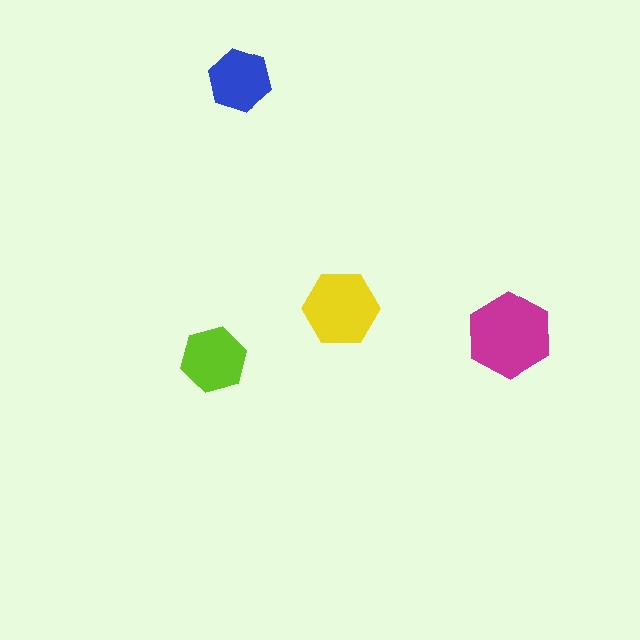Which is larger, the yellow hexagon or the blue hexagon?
The yellow one.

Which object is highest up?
The blue hexagon is topmost.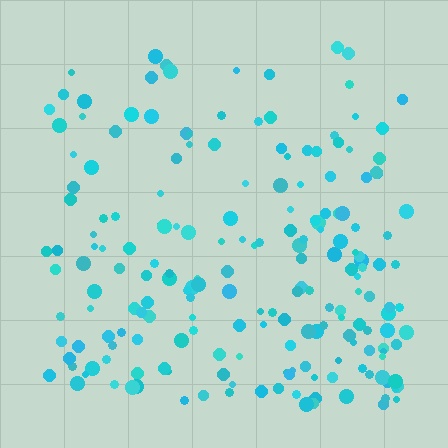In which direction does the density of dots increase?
From top to bottom, with the bottom side densest.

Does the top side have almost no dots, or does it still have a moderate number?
Still a moderate number, just noticeably fewer than the bottom.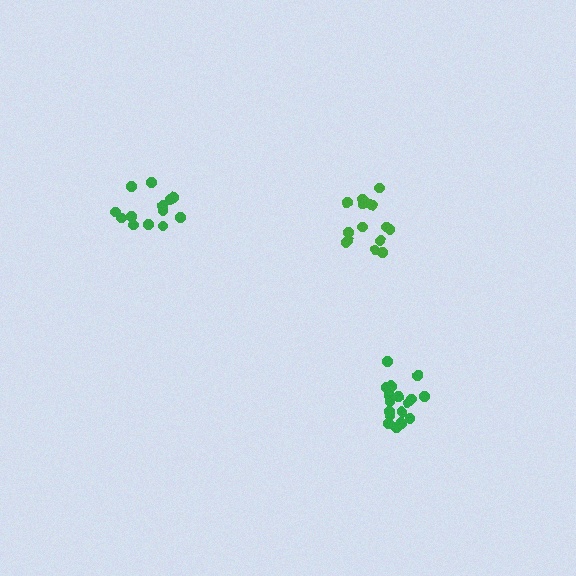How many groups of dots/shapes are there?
There are 3 groups.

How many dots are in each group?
Group 1: 15 dots, Group 2: 13 dots, Group 3: 18 dots (46 total).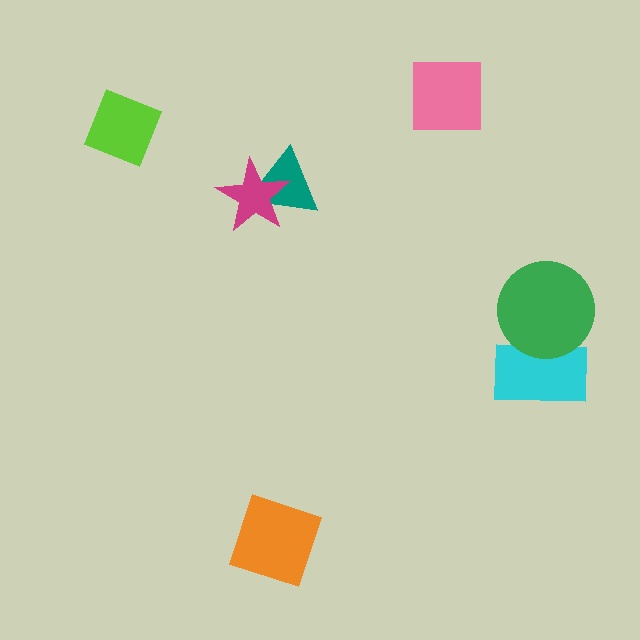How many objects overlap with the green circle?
1 object overlaps with the green circle.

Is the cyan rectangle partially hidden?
Yes, it is partially covered by another shape.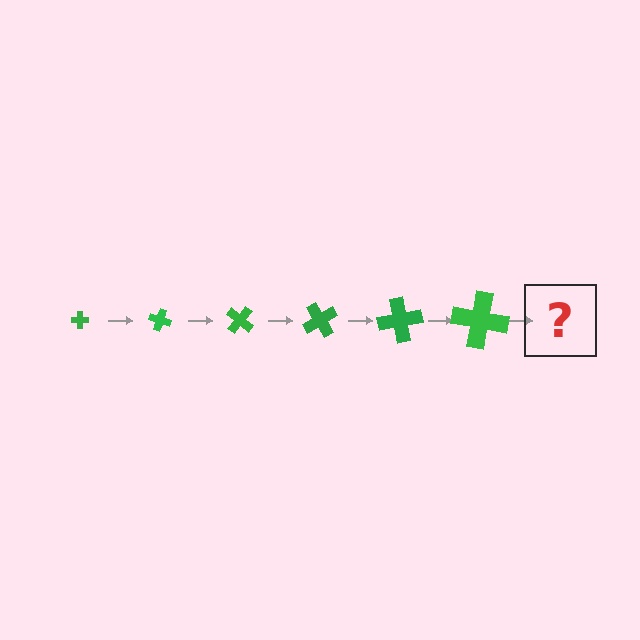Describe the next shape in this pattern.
It should be a cross, larger than the previous one and rotated 120 degrees from the start.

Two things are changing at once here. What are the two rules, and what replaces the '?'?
The two rules are that the cross grows larger each step and it rotates 20 degrees each step. The '?' should be a cross, larger than the previous one and rotated 120 degrees from the start.